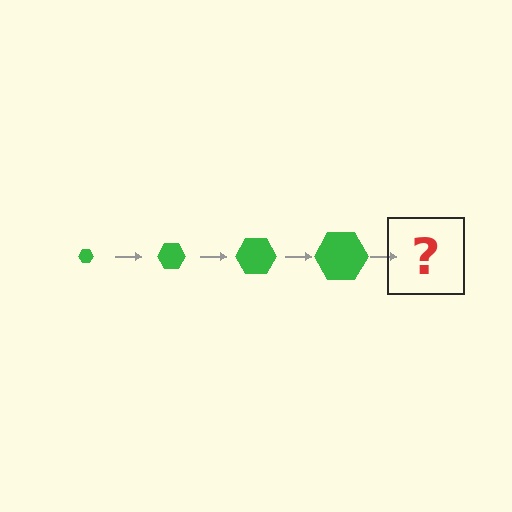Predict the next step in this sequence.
The next step is a green hexagon, larger than the previous one.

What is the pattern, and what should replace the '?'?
The pattern is that the hexagon gets progressively larger each step. The '?' should be a green hexagon, larger than the previous one.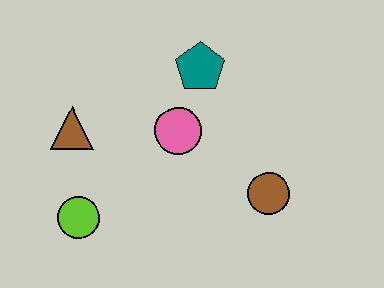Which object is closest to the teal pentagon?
The pink circle is closest to the teal pentagon.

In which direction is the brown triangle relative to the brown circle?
The brown triangle is to the left of the brown circle.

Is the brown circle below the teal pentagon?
Yes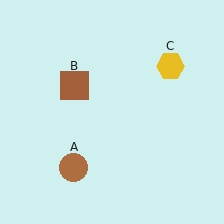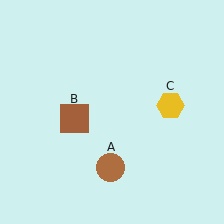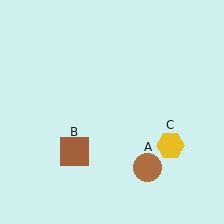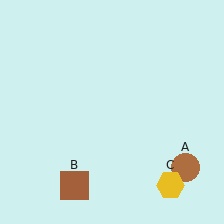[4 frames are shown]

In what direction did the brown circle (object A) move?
The brown circle (object A) moved right.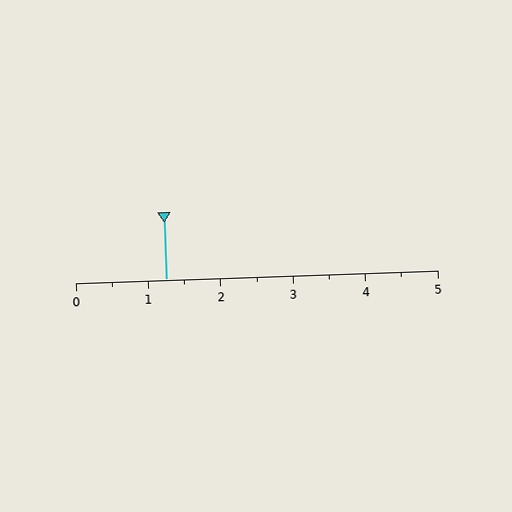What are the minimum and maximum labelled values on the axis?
The axis runs from 0 to 5.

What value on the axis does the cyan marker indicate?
The marker indicates approximately 1.2.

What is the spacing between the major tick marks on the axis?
The major ticks are spaced 1 apart.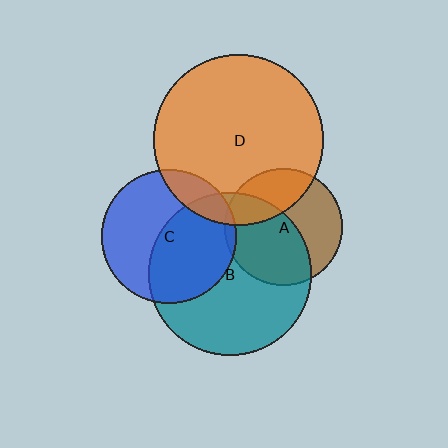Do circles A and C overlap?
Yes.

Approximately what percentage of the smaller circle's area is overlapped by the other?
Approximately 5%.